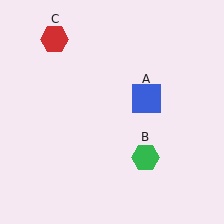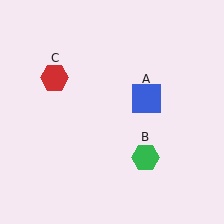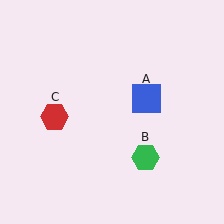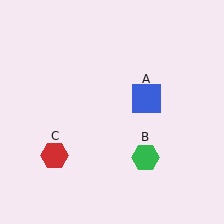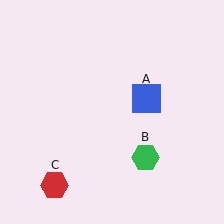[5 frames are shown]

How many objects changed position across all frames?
1 object changed position: red hexagon (object C).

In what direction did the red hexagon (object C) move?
The red hexagon (object C) moved down.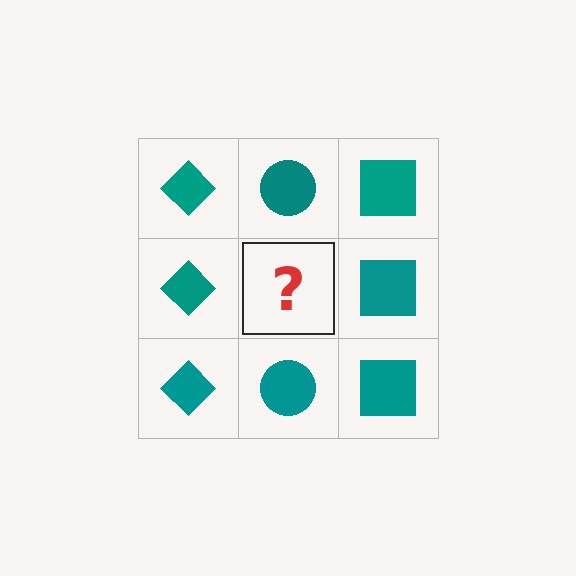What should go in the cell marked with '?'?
The missing cell should contain a teal circle.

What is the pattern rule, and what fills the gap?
The rule is that each column has a consistent shape. The gap should be filled with a teal circle.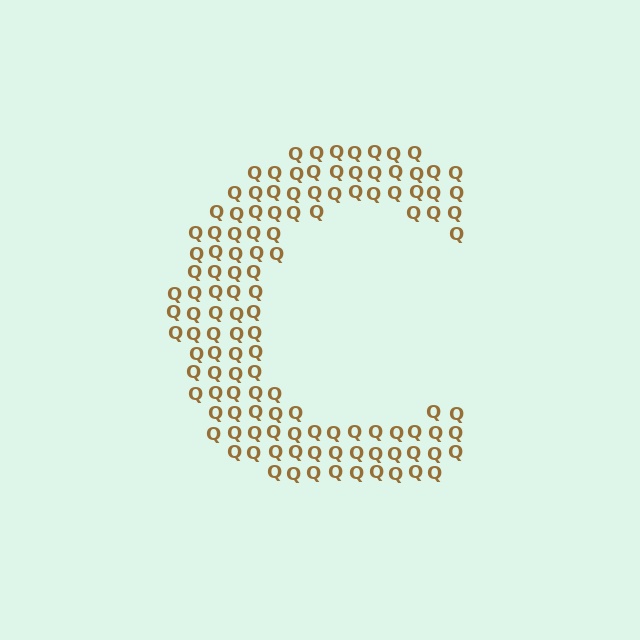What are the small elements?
The small elements are letter Q's.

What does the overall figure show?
The overall figure shows the letter C.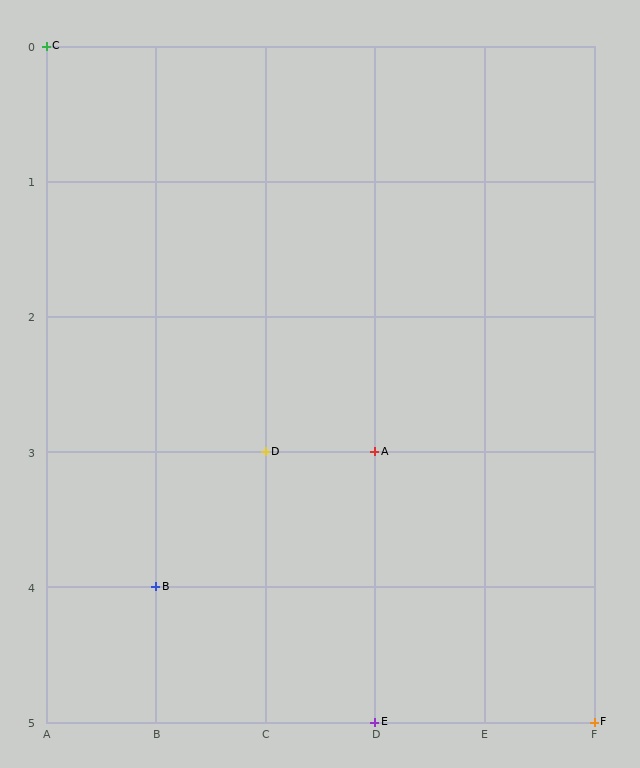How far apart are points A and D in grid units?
Points A and D are 1 column apart.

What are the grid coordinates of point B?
Point B is at grid coordinates (B, 4).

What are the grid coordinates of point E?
Point E is at grid coordinates (D, 5).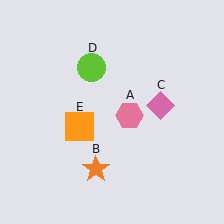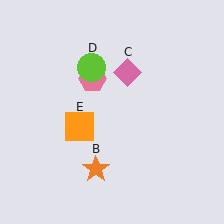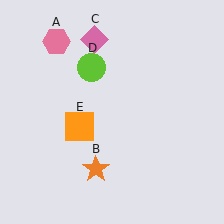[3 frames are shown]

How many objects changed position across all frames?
2 objects changed position: pink hexagon (object A), pink diamond (object C).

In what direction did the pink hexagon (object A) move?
The pink hexagon (object A) moved up and to the left.